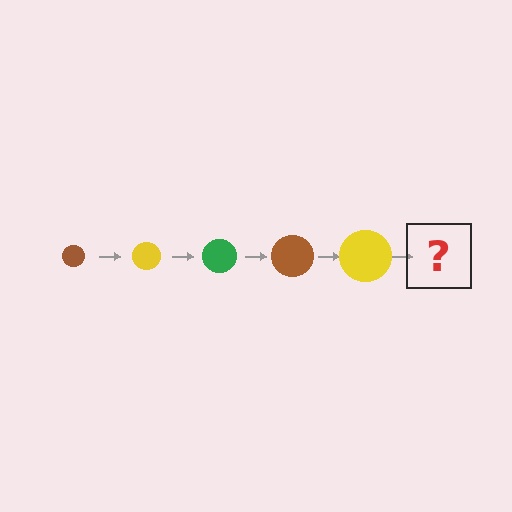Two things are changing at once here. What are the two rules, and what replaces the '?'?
The two rules are that the circle grows larger each step and the color cycles through brown, yellow, and green. The '?' should be a green circle, larger than the previous one.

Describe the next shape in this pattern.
It should be a green circle, larger than the previous one.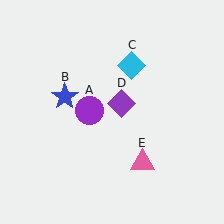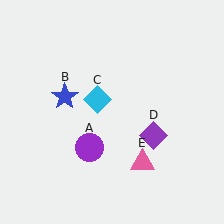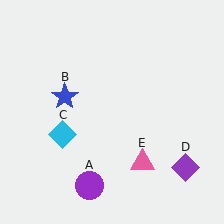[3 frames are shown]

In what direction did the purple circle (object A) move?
The purple circle (object A) moved down.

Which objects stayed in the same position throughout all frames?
Blue star (object B) and pink triangle (object E) remained stationary.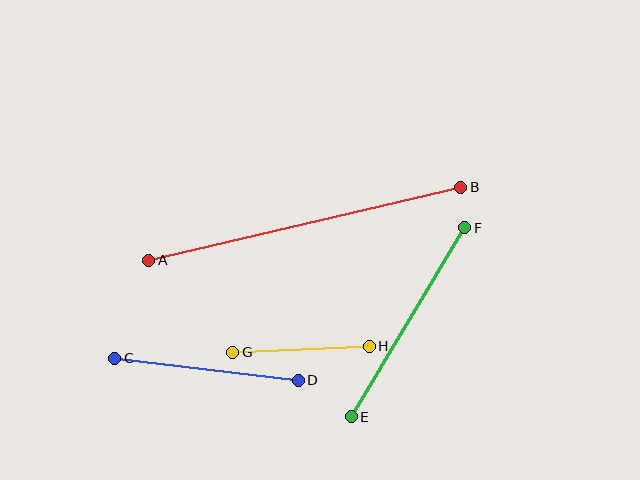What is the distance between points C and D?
The distance is approximately 184 pixels.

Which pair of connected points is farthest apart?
Points A and B are farthest apart.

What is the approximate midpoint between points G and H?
The midpoint is at approximately (301, 349) pixels.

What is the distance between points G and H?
The distance is approximately 137 pixels.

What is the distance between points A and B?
The distance is approximately 320 pixels.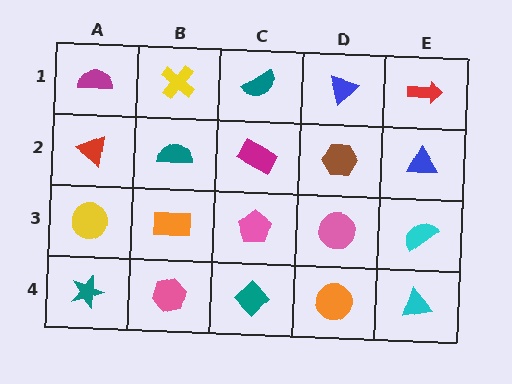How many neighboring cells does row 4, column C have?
3.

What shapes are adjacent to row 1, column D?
A brown hexagon (row 2, column D), a teal semicircle (row 1, column C), a red arrow (row 1, column E).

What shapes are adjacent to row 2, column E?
A red arrow (row 1, column E), a cyan semicircle (row 3, column E), a brown hexagon (row 2, column D).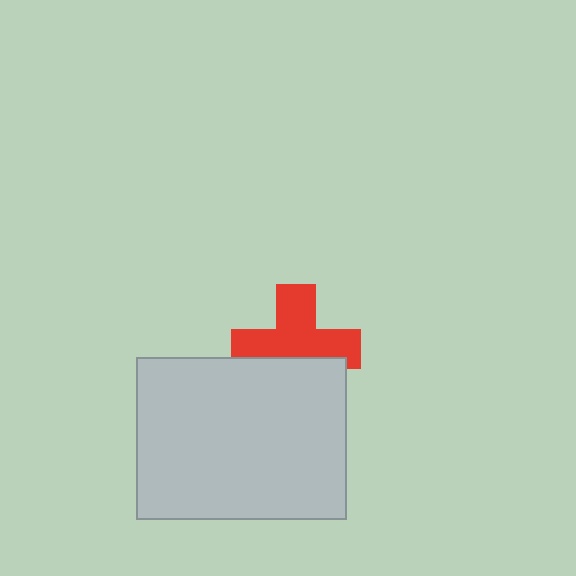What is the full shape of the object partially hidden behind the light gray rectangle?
The partially hidden object is a red cross.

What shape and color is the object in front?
The object in front is a light gray rectangle.